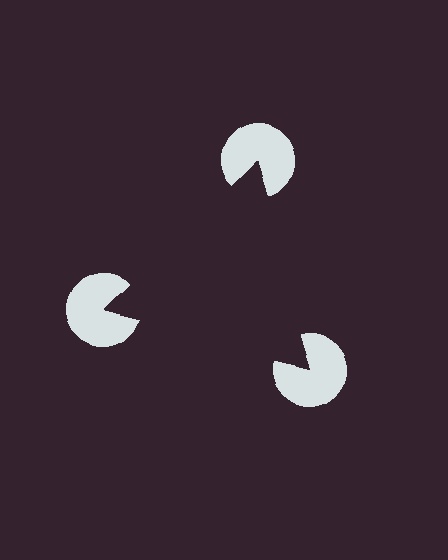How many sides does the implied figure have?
3 sides.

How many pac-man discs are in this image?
There are 3 — one at each vertex of the illusory triangle.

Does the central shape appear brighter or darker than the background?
It typically appears slightly darker than the background, even though no actual brightness change is drawn.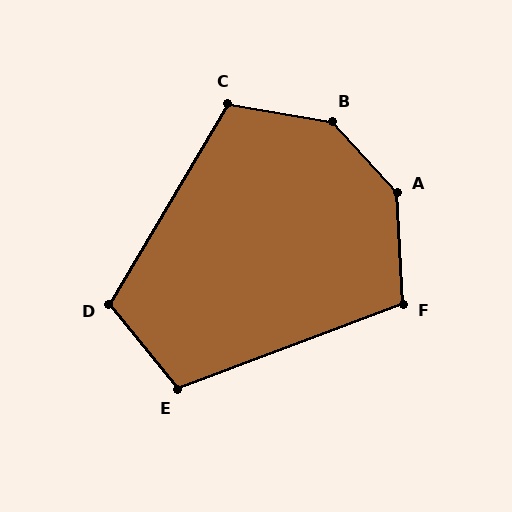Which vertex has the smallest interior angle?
F, at approximately 108 degrees.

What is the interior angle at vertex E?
Approximately 108 degrees (obtuse).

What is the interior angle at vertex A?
Approximately 141 degrees (obtuse).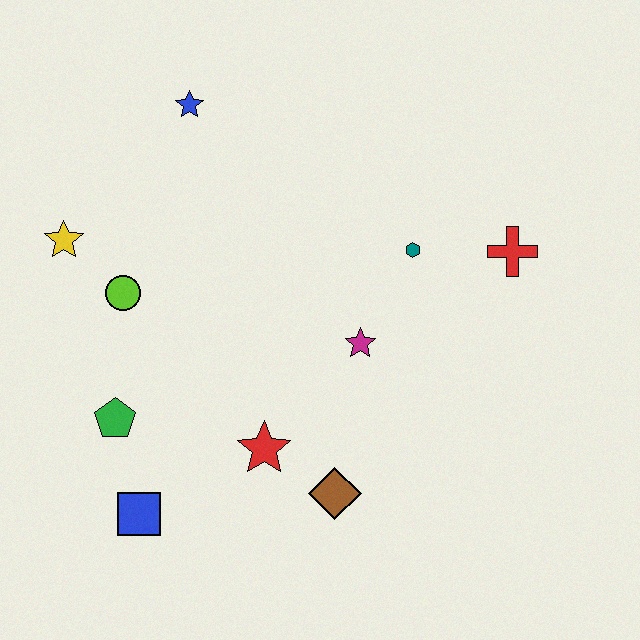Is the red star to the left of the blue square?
No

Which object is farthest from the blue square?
The red cross is farthest from the blue square.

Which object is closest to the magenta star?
The teal hexagon is closest to the magenta star.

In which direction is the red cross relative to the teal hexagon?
The red cross is to the right of the teal hexagon.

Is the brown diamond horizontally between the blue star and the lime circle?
No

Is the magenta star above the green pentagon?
Yes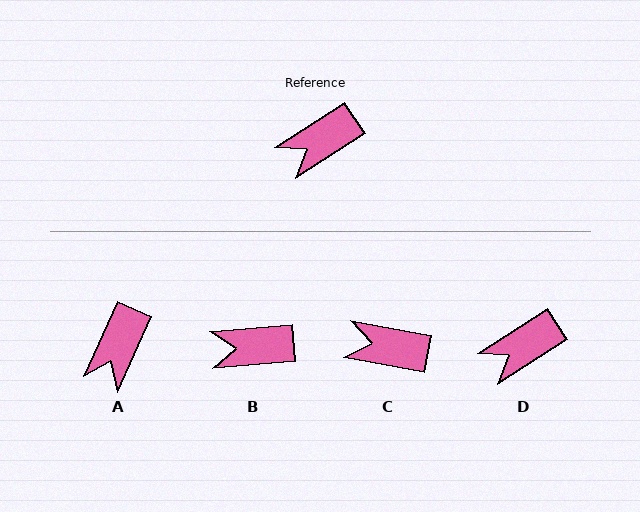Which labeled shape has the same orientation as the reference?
D.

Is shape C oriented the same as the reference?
No, it is off by about 44 degrees.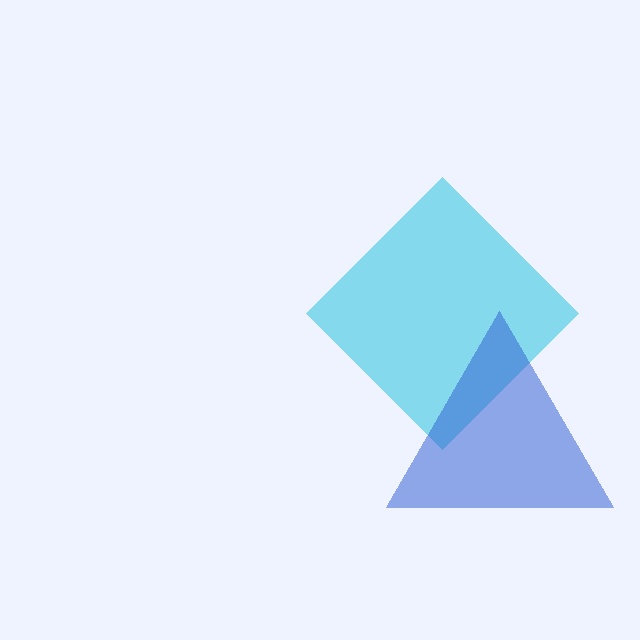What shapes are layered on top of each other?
The layered shapes are: a cyan diamond, a blue triangle.